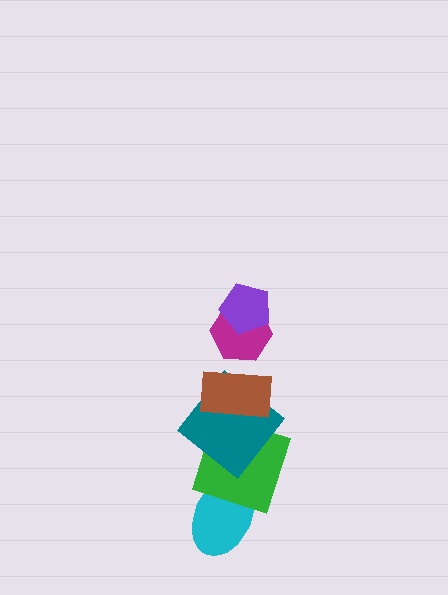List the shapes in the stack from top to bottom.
From top to bottom: the purple pentagon, the magenta hexagon, the brown rectangle, the teal diamond, the green square, the cyan ellipse.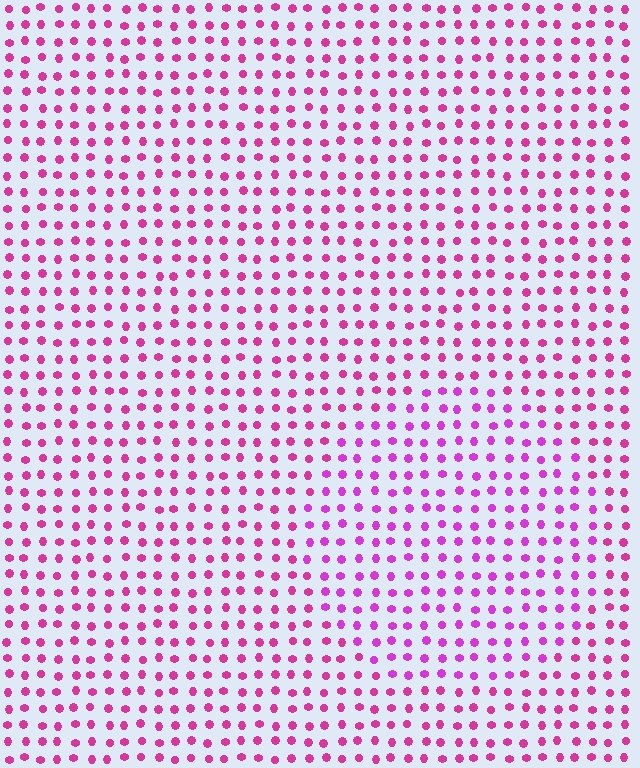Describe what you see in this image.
The image is filled with small magenta elements in a uniform arrangement. A circle-shaped region is visible where the elements are tinted to a slightly different hue, forming a subtle color boundary.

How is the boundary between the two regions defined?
The boundary is defined purely by a slight shift in hue (about 23 degrees). Spacing, size, and orientation are identical on both sides.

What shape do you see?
I see a circle.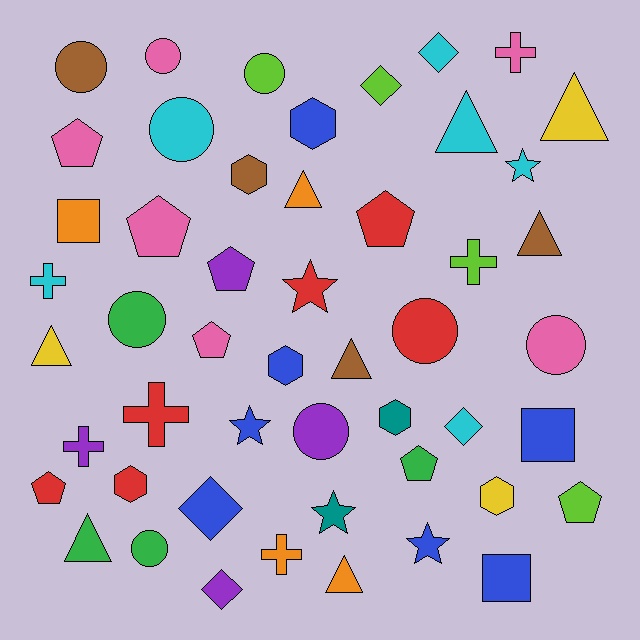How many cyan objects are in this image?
There are 6 cyan objects.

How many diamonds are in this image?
There are 5 diamonds.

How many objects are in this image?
There are 50 objects.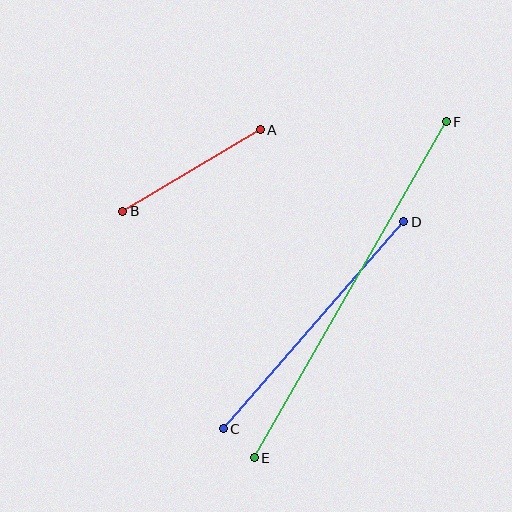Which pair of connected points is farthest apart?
Points E and F are farthest apart.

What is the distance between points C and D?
The distance is approximately 275 pixels.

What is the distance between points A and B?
The distance is approximately 160 pixels.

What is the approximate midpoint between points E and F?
The midpoint is at approximately (350, 290) pixels.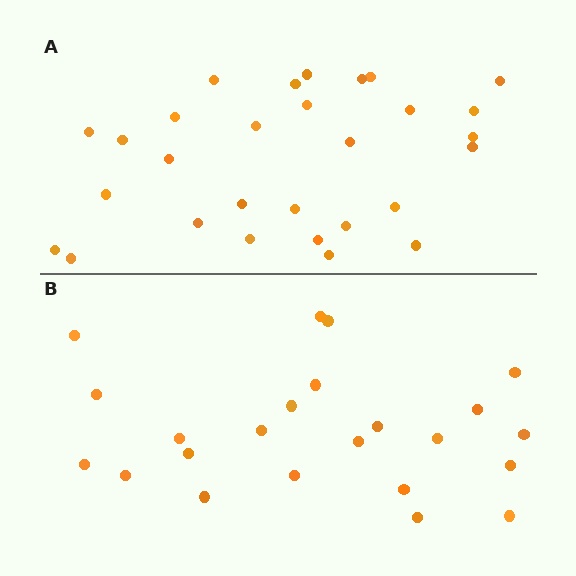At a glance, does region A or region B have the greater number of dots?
Region A (the top region) has more dots.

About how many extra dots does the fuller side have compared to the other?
Region A has about 6 more dots than region B.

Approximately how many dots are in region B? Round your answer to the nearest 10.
About 20 dots. (The exact count is 23, which rounds to 20.)